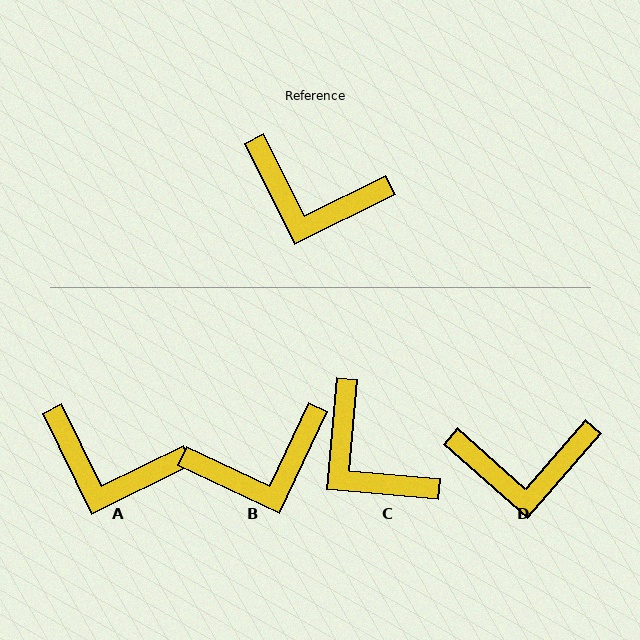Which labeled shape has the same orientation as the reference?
A.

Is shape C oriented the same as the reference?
No, it is off by about 31 degrees.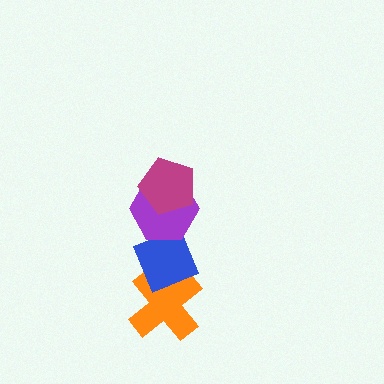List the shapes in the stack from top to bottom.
From top to bottom: the magenta pentagon, the purple hexagon, the blue diamond, the orange cross.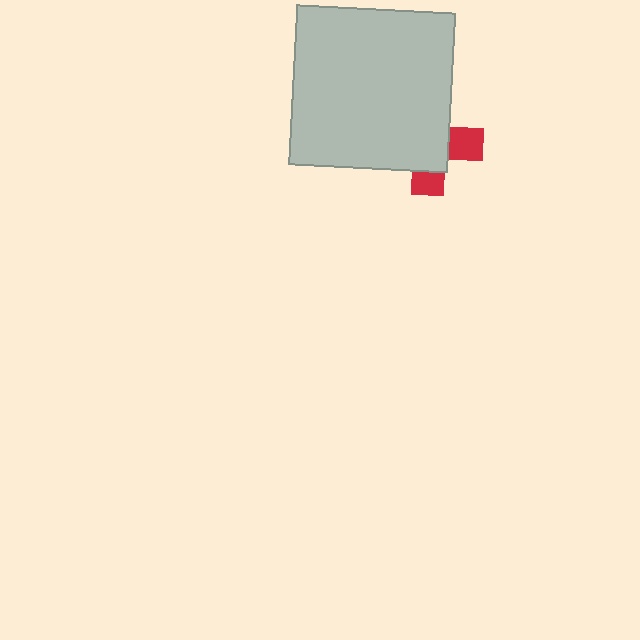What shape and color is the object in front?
The object in front is a light gray square.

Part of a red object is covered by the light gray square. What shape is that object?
It is a cross.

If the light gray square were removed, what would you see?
You would see the complete red cross.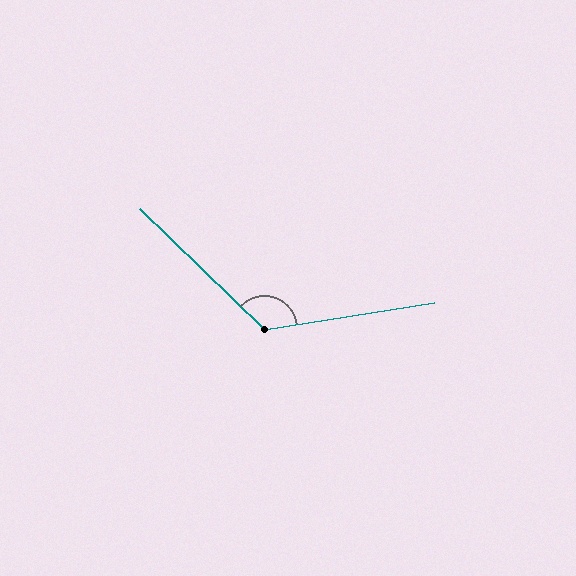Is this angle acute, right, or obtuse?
It is obtuse.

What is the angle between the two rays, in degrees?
Approximately 127 degrees.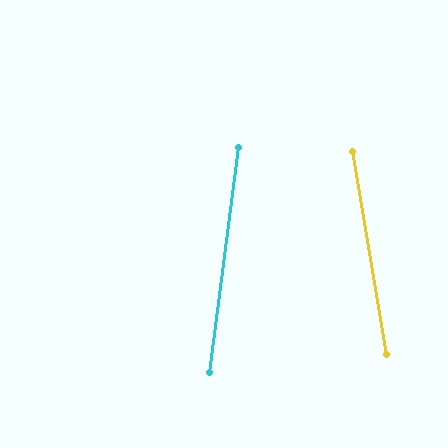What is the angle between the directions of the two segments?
Approximately 17 degrees.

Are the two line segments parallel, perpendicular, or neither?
Neither parallel nor perpendicular — they differ by about 17°.